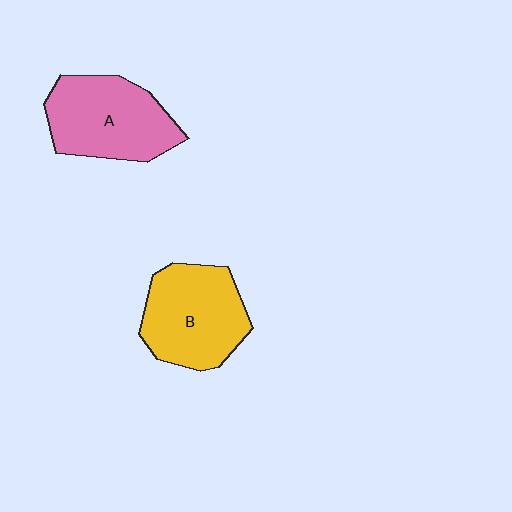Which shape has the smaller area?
Shape B (yellow).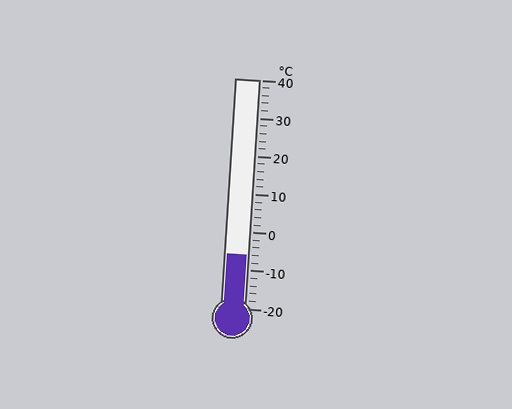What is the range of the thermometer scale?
The thermometer scale ranges from -20°C to 40°C.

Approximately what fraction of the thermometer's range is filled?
The thermometer is filled to approximately 25% of its range.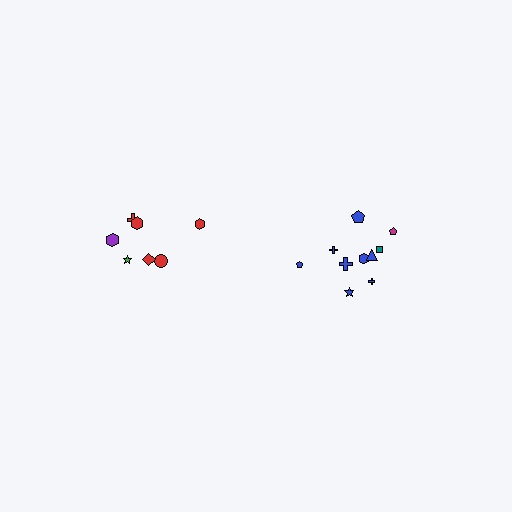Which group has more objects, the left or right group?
The right group.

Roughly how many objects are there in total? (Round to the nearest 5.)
Roughly 15 objects in total.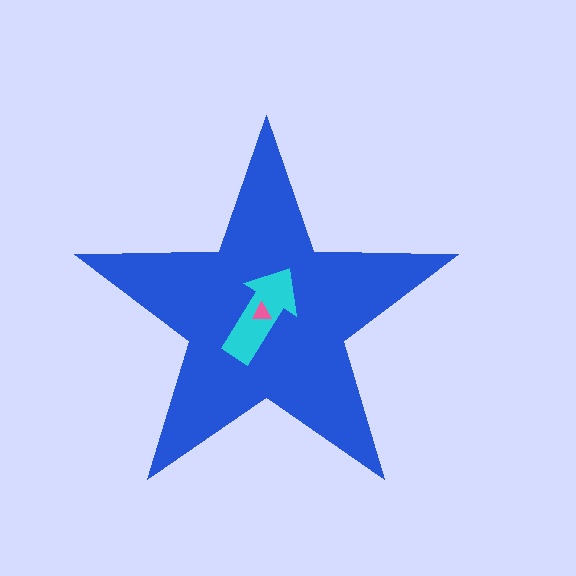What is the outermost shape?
The blue star.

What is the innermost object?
The pink triangle.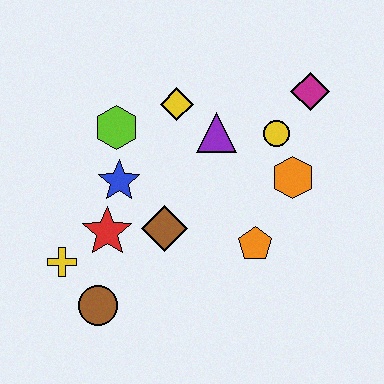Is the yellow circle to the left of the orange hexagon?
Yes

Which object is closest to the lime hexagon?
The blue star is closest to the lime hexagon.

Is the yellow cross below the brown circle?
No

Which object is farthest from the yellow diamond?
The brown circle is farthest from the yellow diamond.